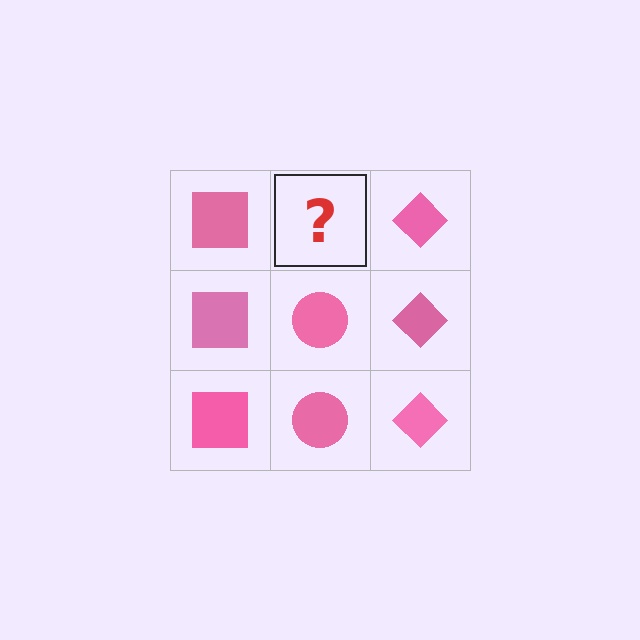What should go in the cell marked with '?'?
The missing cell should contain a pink circle.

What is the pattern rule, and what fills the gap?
The rule is that each column has a consistent shape. The gap should be filled with a pink circle.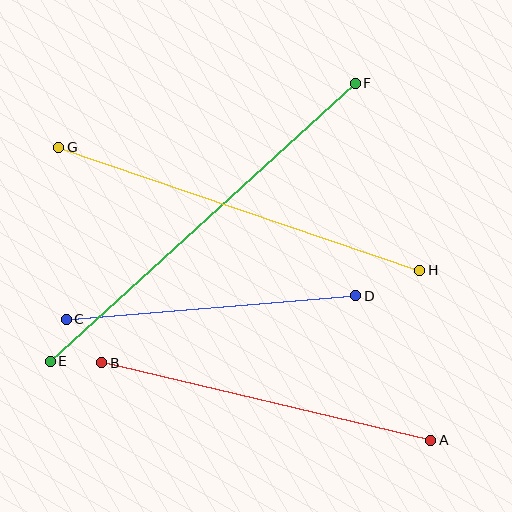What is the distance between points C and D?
The distance is approximately 291 pixels.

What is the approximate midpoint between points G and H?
The midpoint is at approximately (239, 209) pixels.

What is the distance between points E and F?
The distance is approximately 412 pixels.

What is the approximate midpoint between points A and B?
The midpoint is at approximately (266, 401) pixels.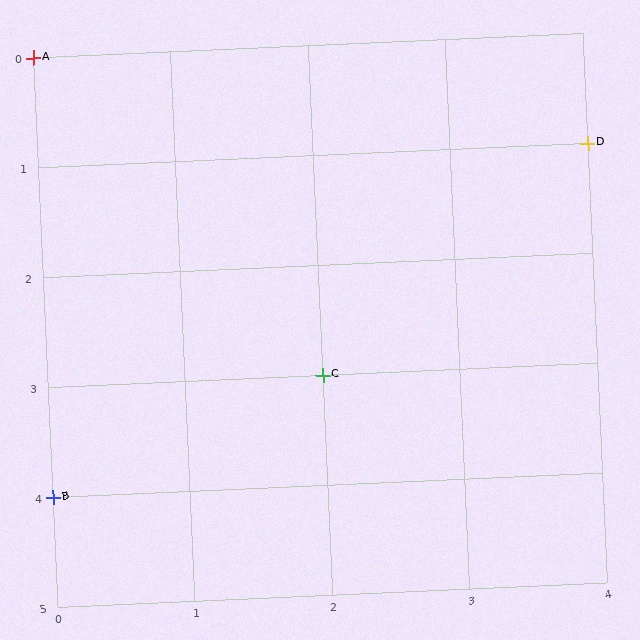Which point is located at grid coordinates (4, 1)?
Point D is at (4, 1).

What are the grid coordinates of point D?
Point D is at grid coordinates (4, 1).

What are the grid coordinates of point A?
Point A is at grid coordinates (0, 0).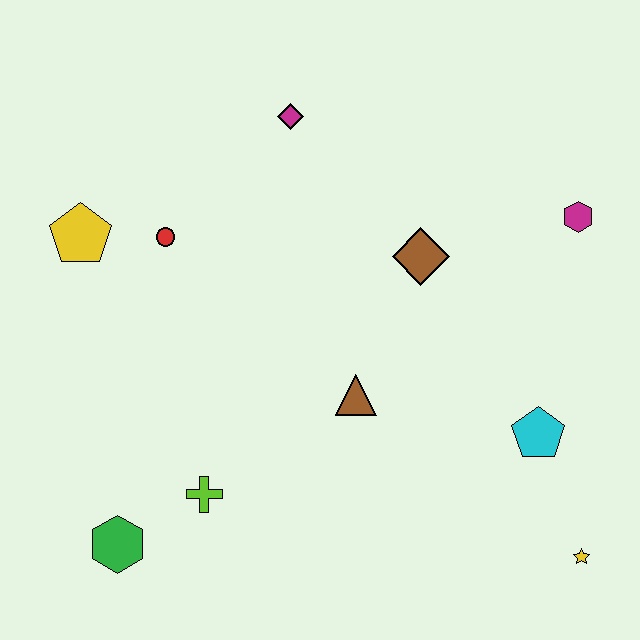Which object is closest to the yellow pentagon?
The red circle is closest to the yellow pentagon.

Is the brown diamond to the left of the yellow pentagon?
No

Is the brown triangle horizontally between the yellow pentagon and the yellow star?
Yes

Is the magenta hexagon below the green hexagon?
No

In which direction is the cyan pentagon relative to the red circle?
The cyan pentagon is to the right of the red circle.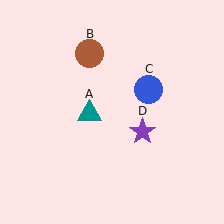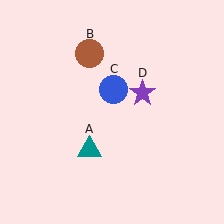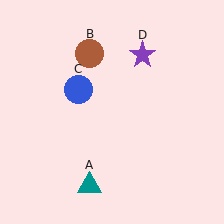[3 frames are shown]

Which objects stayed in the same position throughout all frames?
Brown circle (object B) remained stationary.